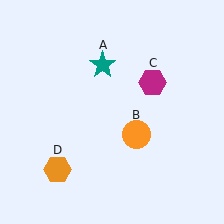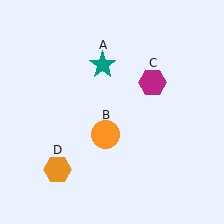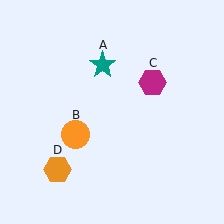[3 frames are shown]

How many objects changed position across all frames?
1 object changed position: orange circle (object B).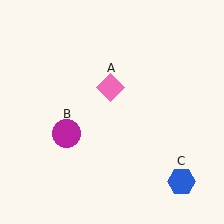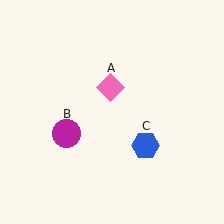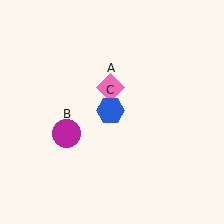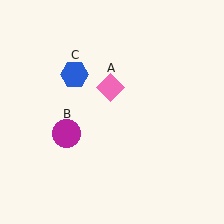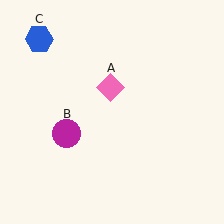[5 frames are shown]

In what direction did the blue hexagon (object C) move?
The blue hexagon (object C) moved up and to the left.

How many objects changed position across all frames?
1 object changed position: blue hexagon (object C).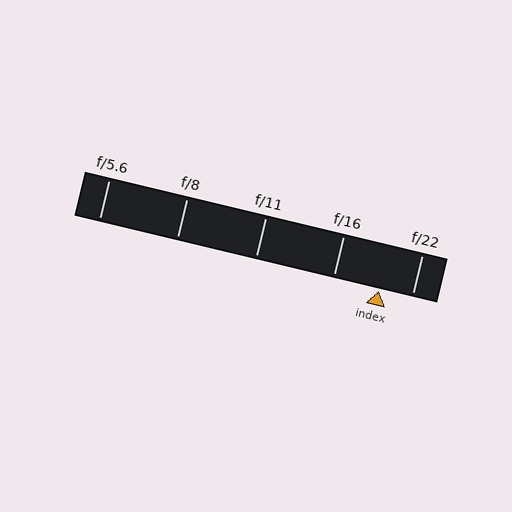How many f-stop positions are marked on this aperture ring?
There are 5 f-stop positions marked.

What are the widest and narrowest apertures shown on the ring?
The widest aperture shown is f/5.6 and the narrowest is f/22.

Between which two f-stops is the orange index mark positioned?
The index mark is between f/16 and f/22.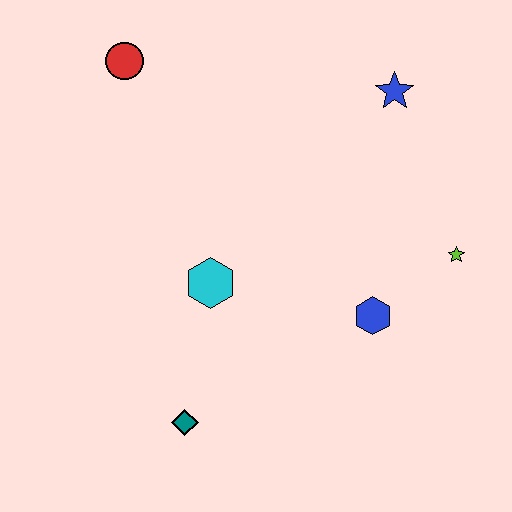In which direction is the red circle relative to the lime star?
The red circle is to the left of the lime star.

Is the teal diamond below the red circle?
Yes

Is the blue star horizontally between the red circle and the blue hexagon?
No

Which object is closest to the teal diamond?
The cyan hexagon is closest to the teal diamond.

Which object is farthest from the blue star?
The teal diamond is farthest from the blue star.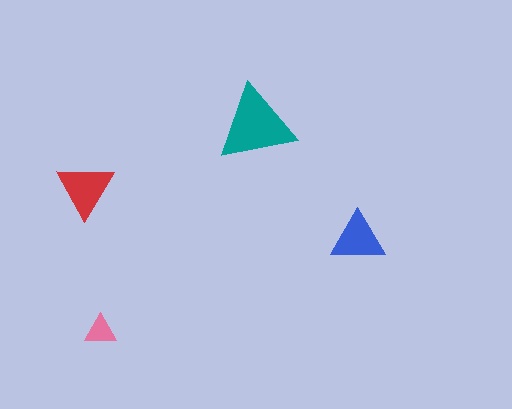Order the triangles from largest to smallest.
the teal one, the red one, the blue one, the pink one.